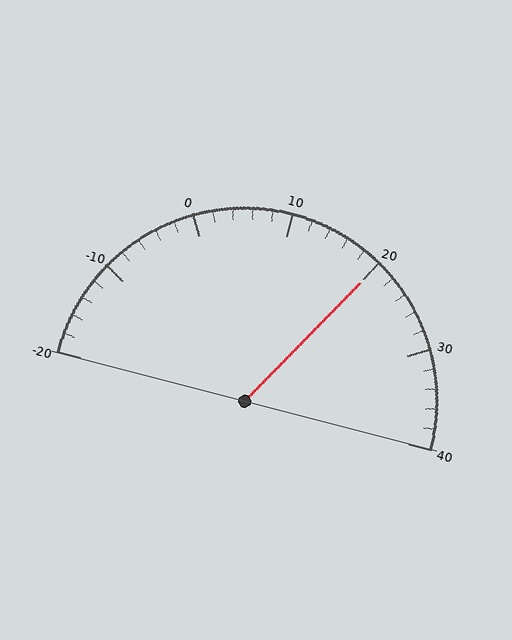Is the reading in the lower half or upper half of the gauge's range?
The reading is in the upper half of the range (-20 to 40).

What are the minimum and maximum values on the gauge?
The gauge ranges from -20 to 40.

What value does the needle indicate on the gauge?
The needle indicates approximately 20.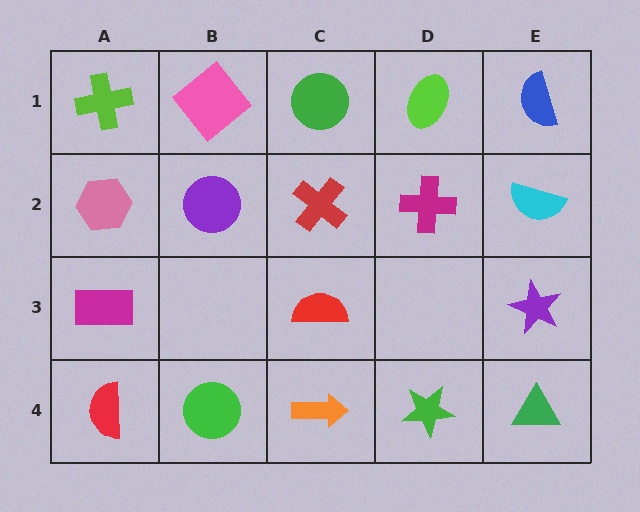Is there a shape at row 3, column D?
No, that cell is empty.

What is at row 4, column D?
A green star.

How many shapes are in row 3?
3 shapes.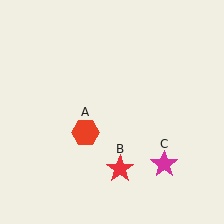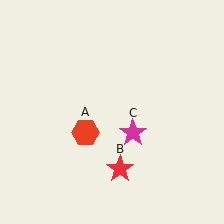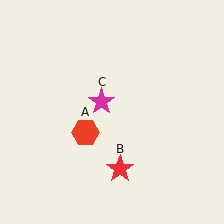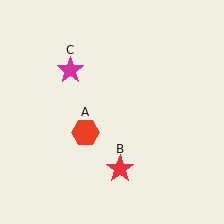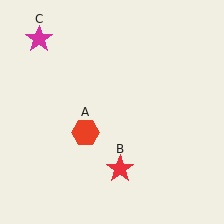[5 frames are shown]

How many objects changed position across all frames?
1 object changed position: magenta star (object C).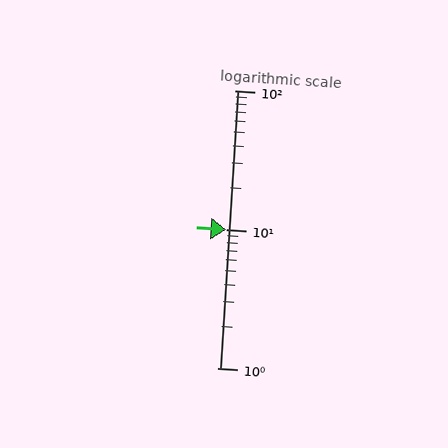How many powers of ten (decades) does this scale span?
The scale spans 2 decades, from 1 to 100.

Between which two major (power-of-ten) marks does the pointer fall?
The pointer is between 10 and 100.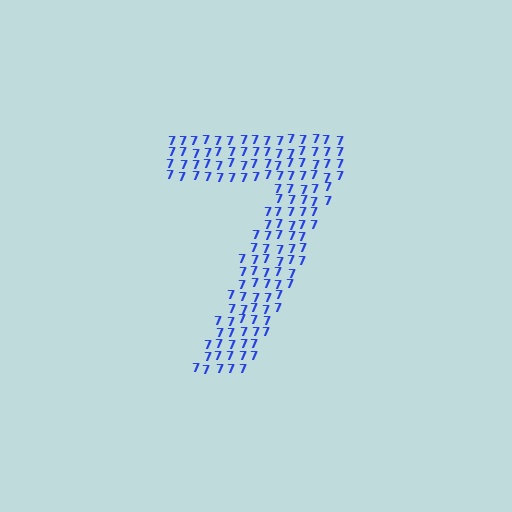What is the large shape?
The large shape is the digit 7.